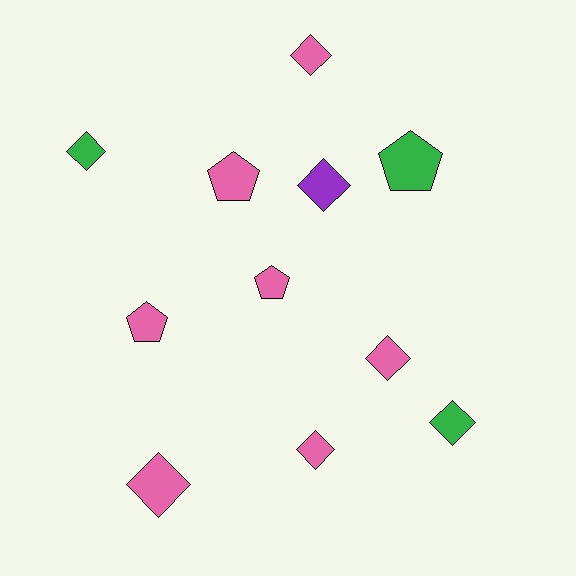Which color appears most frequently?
Pink, with 7 objects.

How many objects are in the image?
There are 11 objects.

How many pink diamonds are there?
There are 4 pink diamonds.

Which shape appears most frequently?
Diamond, with 7 objects.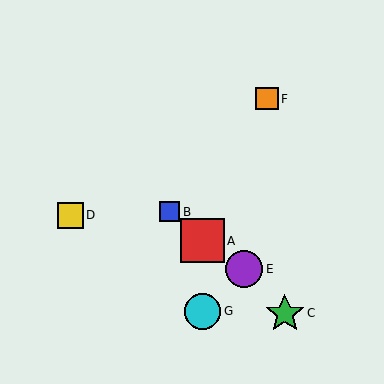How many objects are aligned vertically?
2 objects (A, G) are aligned vertically.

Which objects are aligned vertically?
Objects A, G are aligned vertically.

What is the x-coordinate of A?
Object A is at x≈203.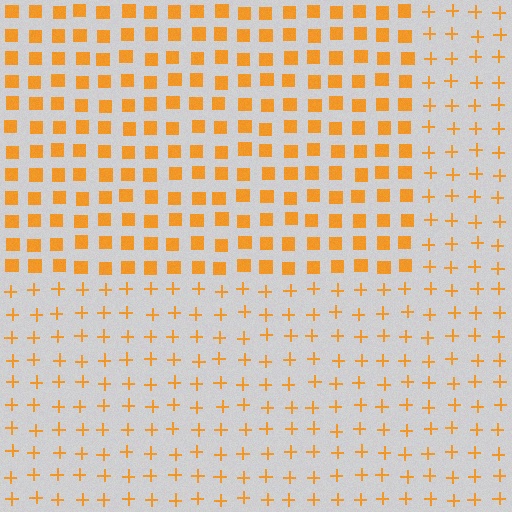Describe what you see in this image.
The image is filled with small orange elements arranged in a uniform grid. A rectangle-shaped region contains squares, while the surrounding area contains plus signs. The boundary is defined purely by the change in element shape.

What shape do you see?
I see a rectangle.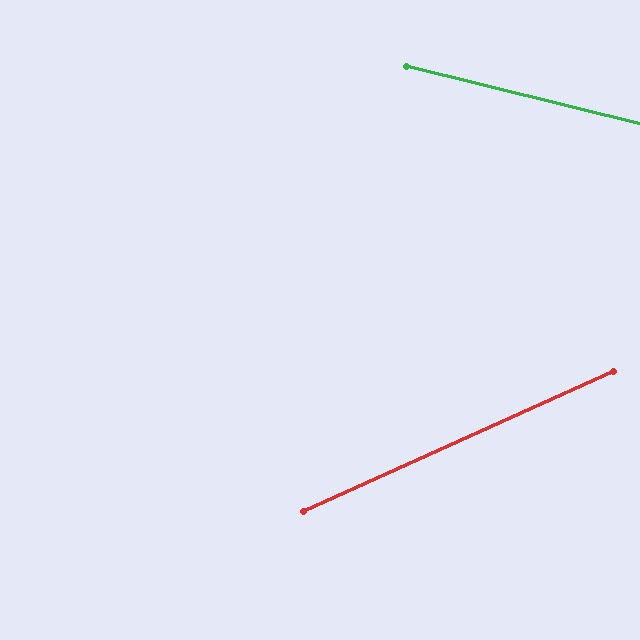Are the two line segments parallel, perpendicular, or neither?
Neither parallel nor perpendicular — they differ by about 38°.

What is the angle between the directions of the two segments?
Approximately 38 degrees.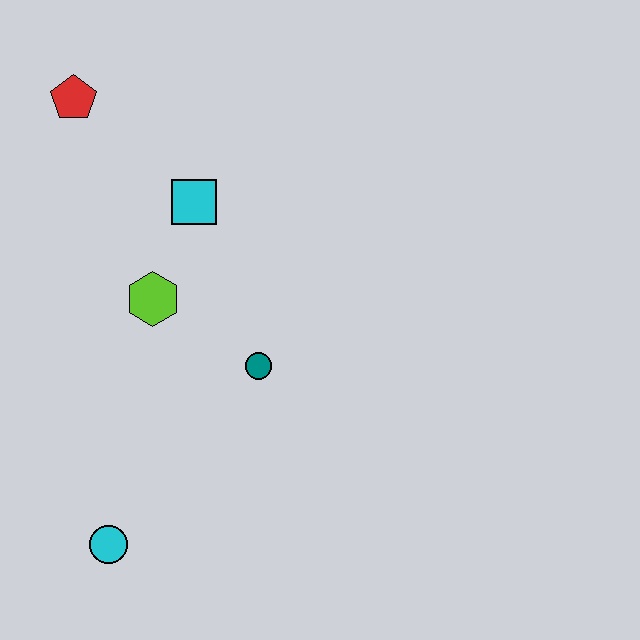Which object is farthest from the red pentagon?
The cyan circle is farthest from the red pentagon.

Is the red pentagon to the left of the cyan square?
Yes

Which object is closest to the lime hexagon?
The cyan square is closest to the lime hexagon.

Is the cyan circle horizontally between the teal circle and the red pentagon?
Yes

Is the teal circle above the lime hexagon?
No